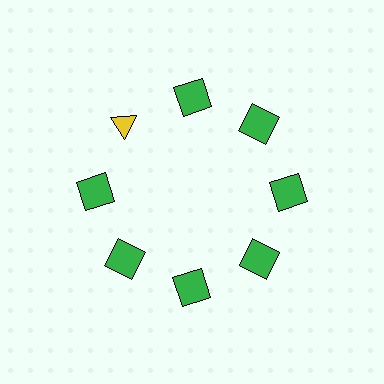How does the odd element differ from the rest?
It differs in both color (yellow instead of green) and shape (triangle instead of square).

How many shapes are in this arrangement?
There are 8 shapes arranged in a ring pattern.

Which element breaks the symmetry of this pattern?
The yellow triangle at roughly the 10 o'clock position breaks the symmetry. All other shapes are green squares.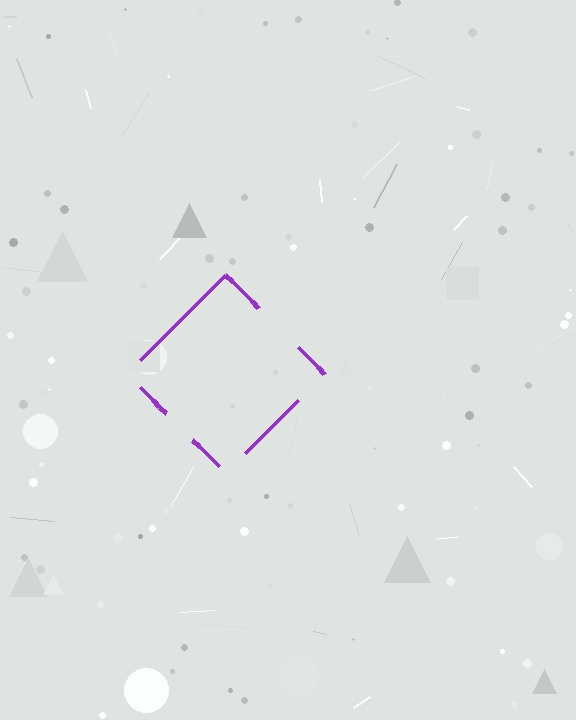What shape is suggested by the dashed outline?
The dashed outline suggests a diamond.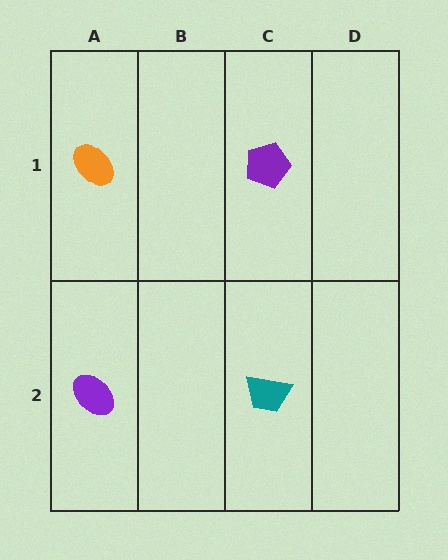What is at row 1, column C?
A purple pentagon.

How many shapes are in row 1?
2 shapes.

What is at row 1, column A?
An orange ellipse.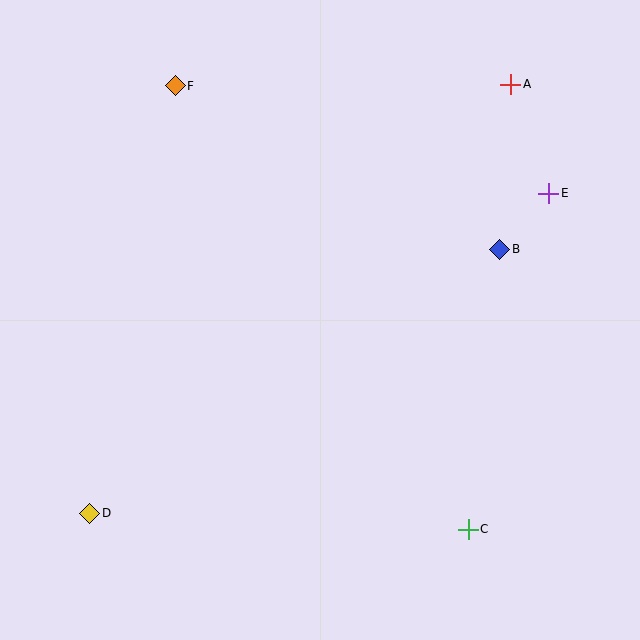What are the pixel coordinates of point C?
Point C is at (468, 529).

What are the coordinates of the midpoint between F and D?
The midpoint between F and D is at (132, 300).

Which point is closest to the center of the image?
Point B at (500, 249) is closest to the center.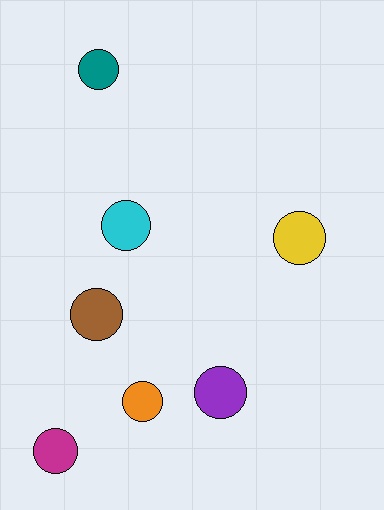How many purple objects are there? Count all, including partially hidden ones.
There is 1 purple object.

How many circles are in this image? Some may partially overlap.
There are 7 circles.